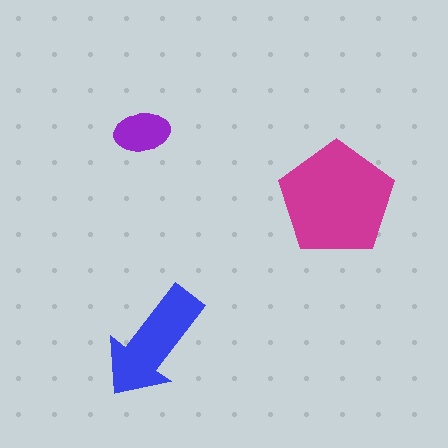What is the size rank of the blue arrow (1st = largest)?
2nd.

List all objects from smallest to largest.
The purple ellipse, the blue arrow, the magenta pentagon.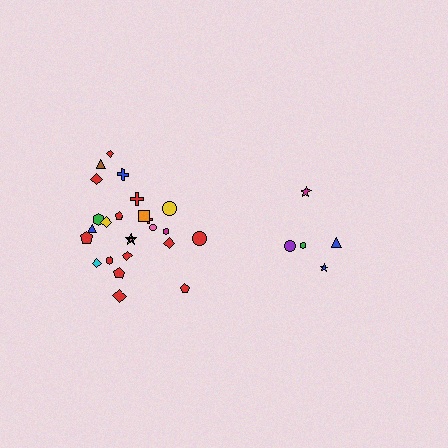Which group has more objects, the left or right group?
The left group.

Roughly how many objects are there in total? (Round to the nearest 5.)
Roughly 30 objects in total.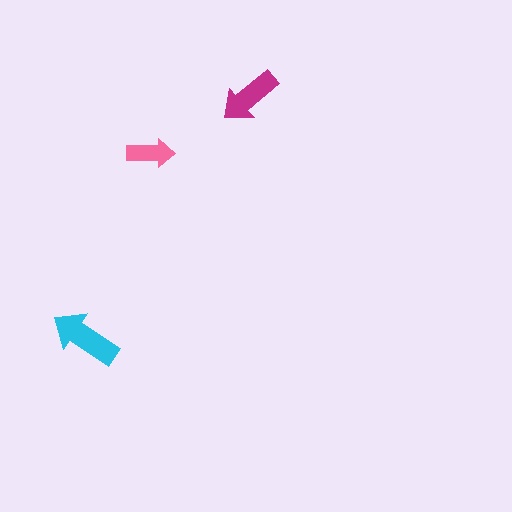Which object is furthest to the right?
The magenta arrow is rightmost.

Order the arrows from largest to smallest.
the cyan one, the magenta one, the pink one.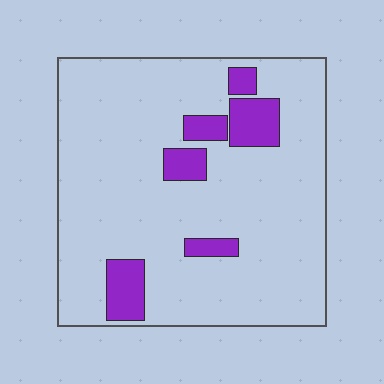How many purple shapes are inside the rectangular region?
6.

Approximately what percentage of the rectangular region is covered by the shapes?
Approximately 15%.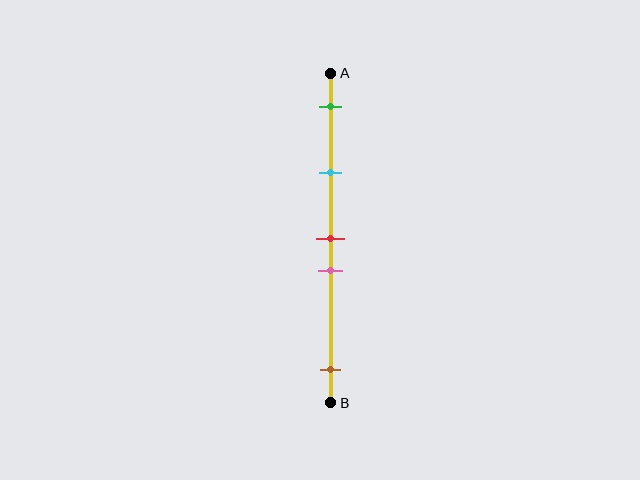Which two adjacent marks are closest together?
The red and pink marks are the closest adjacent pair.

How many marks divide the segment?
There are 5 marks dividing the segment.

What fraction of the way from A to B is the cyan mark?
The cyan mark is approximately 30% (0.3) of the way from A to B.